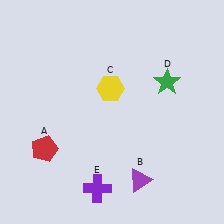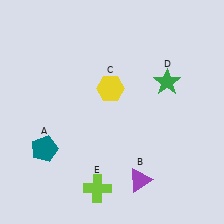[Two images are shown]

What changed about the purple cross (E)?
In Image 1, E is purple. In Image 2, it changed to lime.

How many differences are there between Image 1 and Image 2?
There are 2 differences between the two images.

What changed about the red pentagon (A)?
In Image 1, A is red. In Image 2, it changed to teal.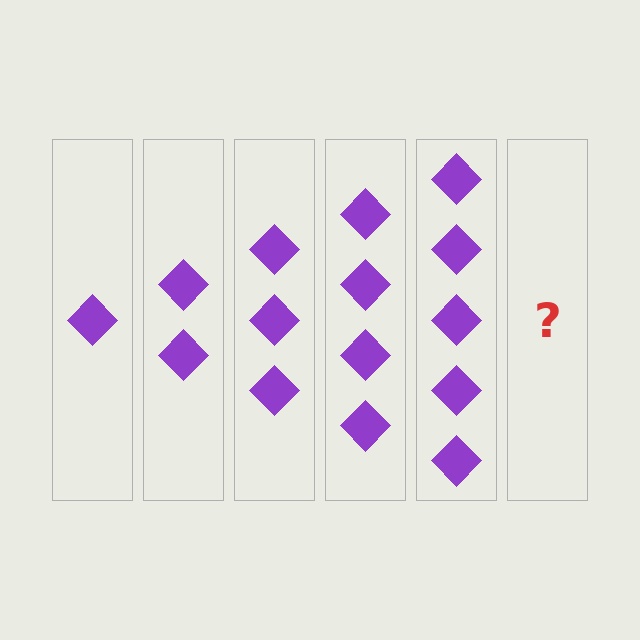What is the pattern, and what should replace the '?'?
The pattern is that each step adds one more diamond. The '?' should be 6 diamonds.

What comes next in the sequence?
The next element should be 6 diamonds.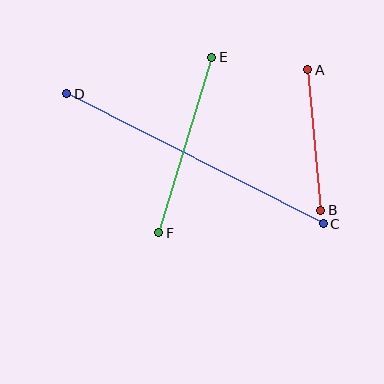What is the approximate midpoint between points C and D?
The midpoint is at approximately (195, 159) pixels.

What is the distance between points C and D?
The distance is approximately 288 pixels.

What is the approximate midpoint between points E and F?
The midpoint is at approximately (185, 145) pixels.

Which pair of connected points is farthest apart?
Points C and D are farthest apart.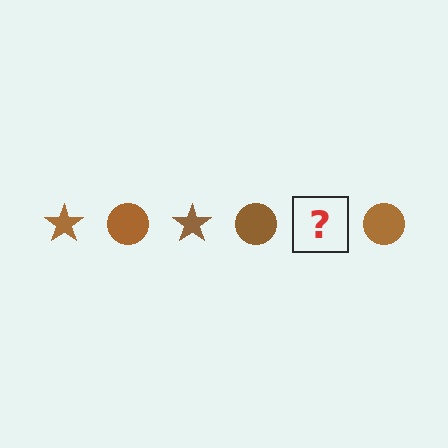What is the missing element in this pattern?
The missing element is a brown star.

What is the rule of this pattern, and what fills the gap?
The rule is that the pattern cycles through star, circle shapes in brown. The gap should be filled with a brown star.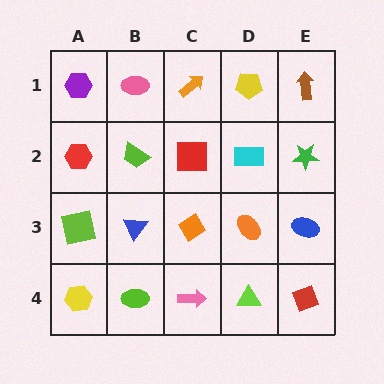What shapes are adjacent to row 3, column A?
A red hexagon (row 2, column A), a yellow hexagon (row 4, column A), a blue triangle (row 3, column B).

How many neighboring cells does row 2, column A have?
3.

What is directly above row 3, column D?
A cyan rectangle.